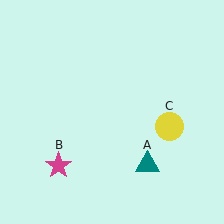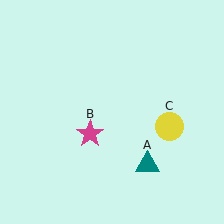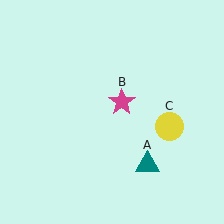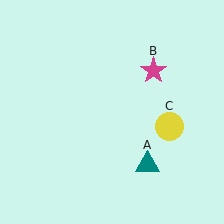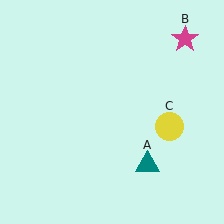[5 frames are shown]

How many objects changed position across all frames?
1 object changed position: magenta star (object B).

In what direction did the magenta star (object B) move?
The magenta star (object B) moved up and to the right.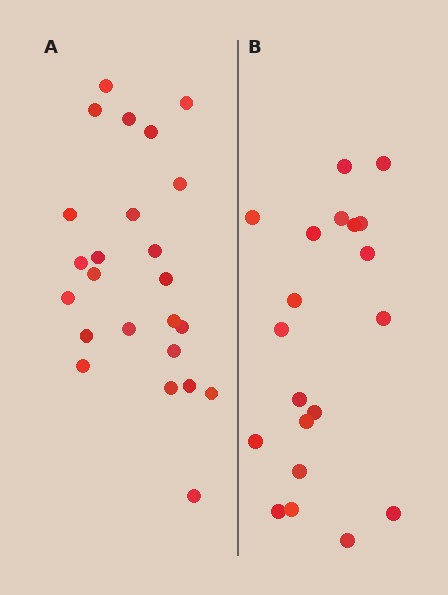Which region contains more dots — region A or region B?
Region A (the left region) has more dots.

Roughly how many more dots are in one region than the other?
Region A has about 4 more dots than region B.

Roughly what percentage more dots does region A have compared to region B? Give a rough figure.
About 20% more.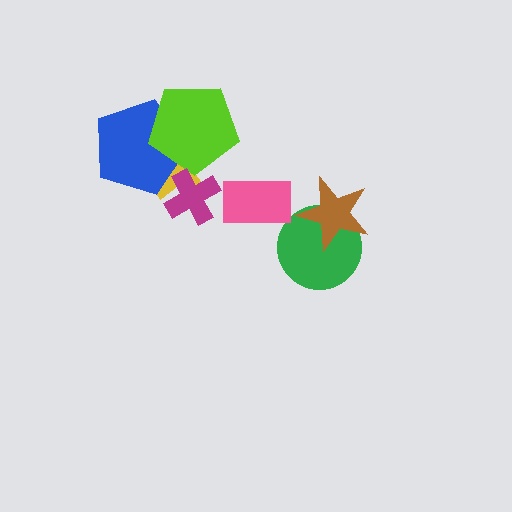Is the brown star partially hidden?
No, no other shape covers it.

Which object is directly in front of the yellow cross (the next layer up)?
The blue pentagon is directly in front of the yellow cross.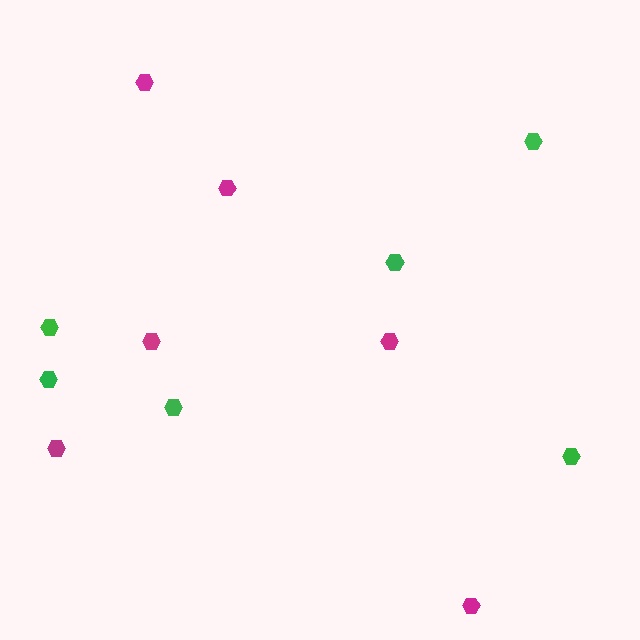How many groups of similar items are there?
There are 2 groups: one group of magenta hexagons (6) and one group of green hexagons (6).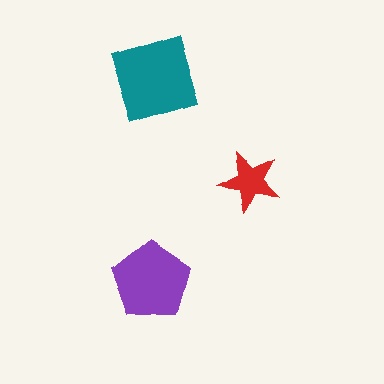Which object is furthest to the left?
The teal diamond is leftmost.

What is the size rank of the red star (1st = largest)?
3rd.